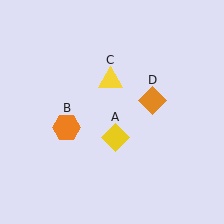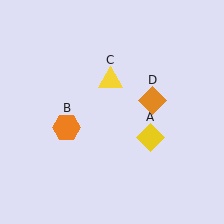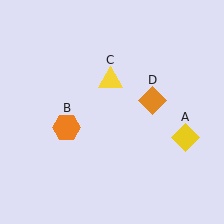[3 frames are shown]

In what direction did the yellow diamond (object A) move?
The yellow diamond (object A) moved right.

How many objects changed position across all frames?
1 object changed position: yellow diamond (object A).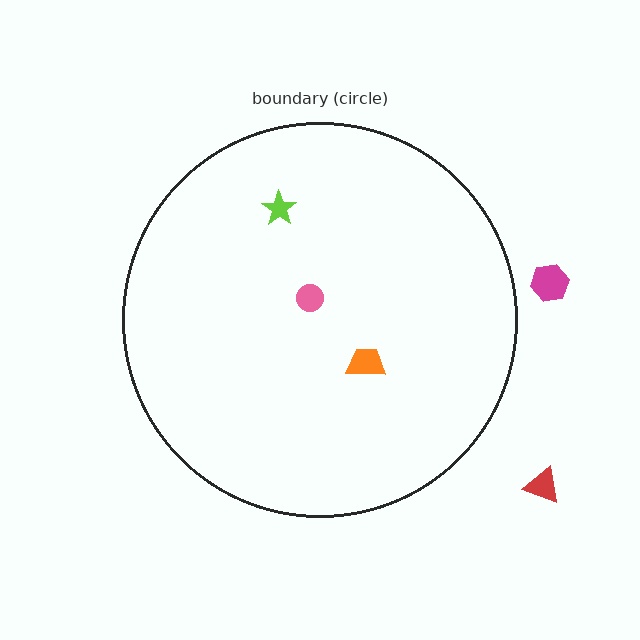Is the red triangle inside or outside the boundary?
Outside.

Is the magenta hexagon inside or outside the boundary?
Outside.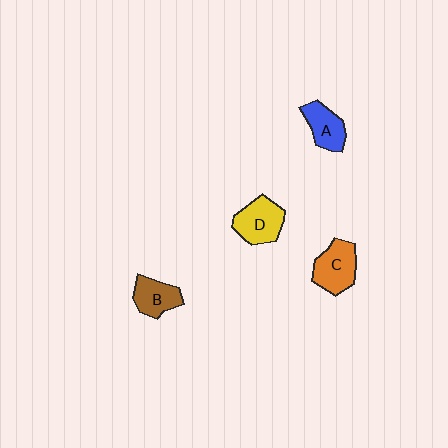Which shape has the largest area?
Shape C (orange).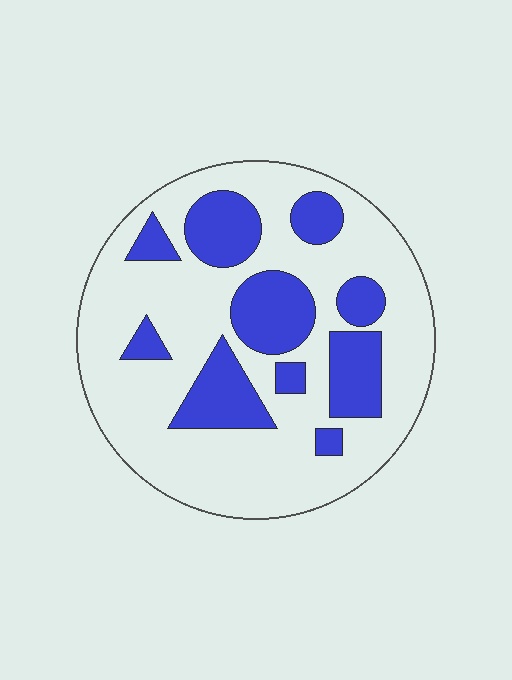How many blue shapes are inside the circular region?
10.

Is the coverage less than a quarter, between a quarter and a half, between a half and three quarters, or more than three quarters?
Between a quarter and a half.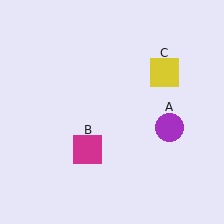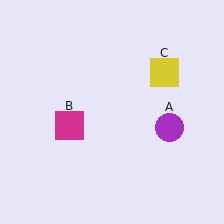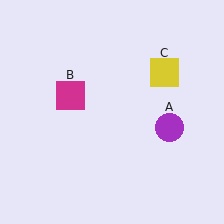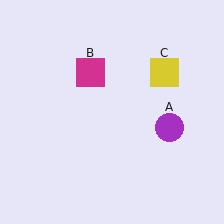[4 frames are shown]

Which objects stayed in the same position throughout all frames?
Purple circle (object A) and yellow square (object C) remained stationary.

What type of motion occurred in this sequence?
The magenta square (object B) rotated clockwise around the center of the scene.